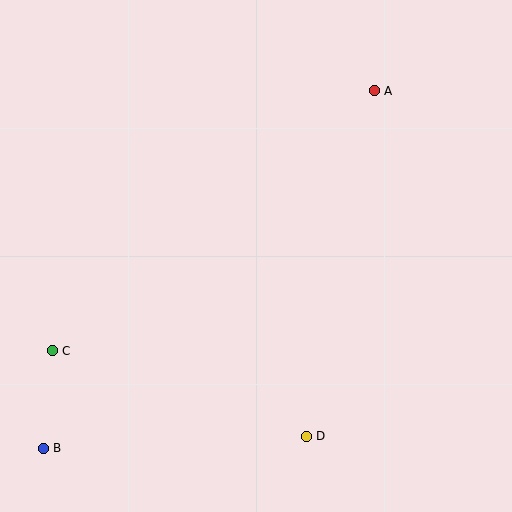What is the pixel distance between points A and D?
The distance between A and D is 352 pixels.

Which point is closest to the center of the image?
Point D at (306, 436) is closest to the center.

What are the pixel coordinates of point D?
Point D is at (306, 436).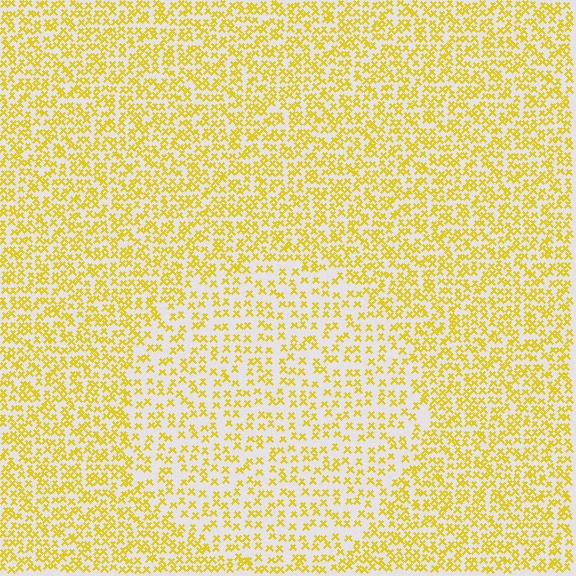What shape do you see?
I see a circle.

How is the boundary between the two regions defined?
The boundary is defined by a change in element density (approximately 1.7x ratio). All elements are the same color, size, and shape.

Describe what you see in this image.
The image contains small yellow elements arranged at two different densities. A circle-shaped region is visible where the elements are less densely packed than the surrounding area.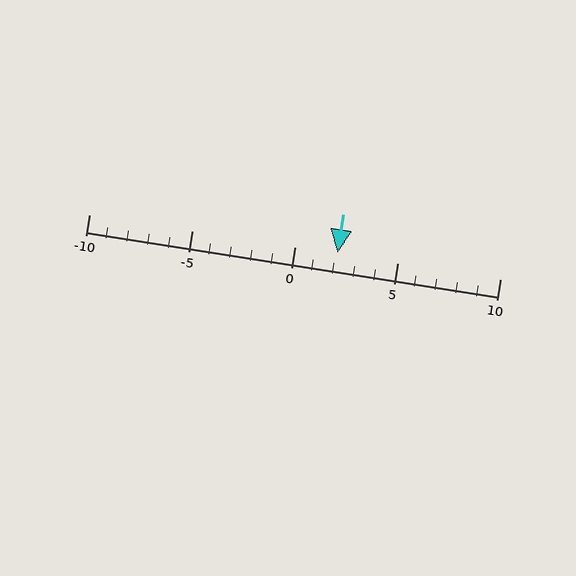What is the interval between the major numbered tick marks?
The major tick marks are spaced 5 units apart.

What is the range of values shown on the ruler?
The ruler shows values from -10 to 10.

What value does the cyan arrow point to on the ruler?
The cyan arrow points to approximately 2.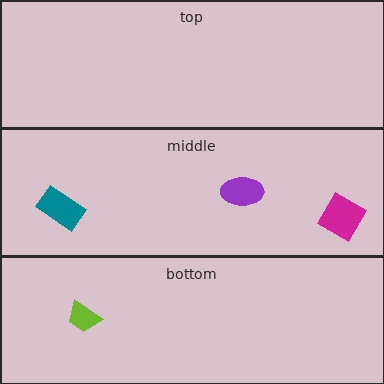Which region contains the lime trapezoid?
The bottom region.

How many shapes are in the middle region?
3.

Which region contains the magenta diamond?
The middle region.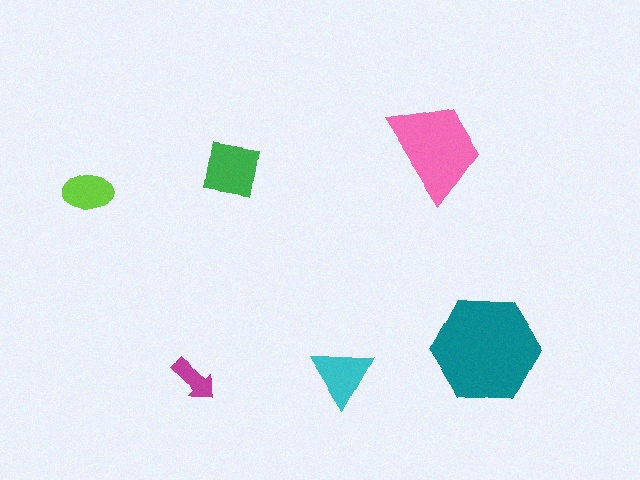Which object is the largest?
The teal hexagon.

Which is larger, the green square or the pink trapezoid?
The pink trapezoid.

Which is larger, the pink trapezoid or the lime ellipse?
The pink trapezoid.